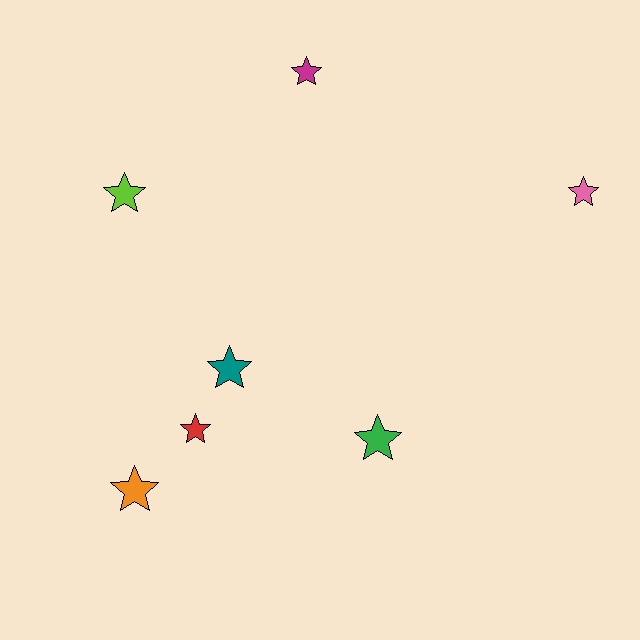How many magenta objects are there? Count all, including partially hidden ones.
There is 1 magenta object.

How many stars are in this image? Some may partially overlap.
There are 7 stars.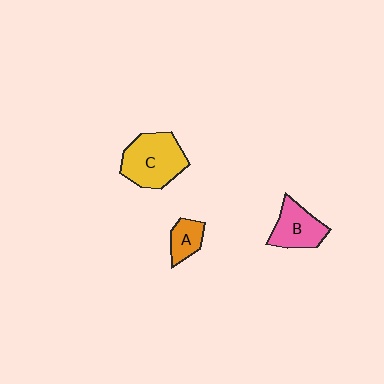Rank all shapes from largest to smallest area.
From largest to smallest: C (yellow), B (pink), A (orange).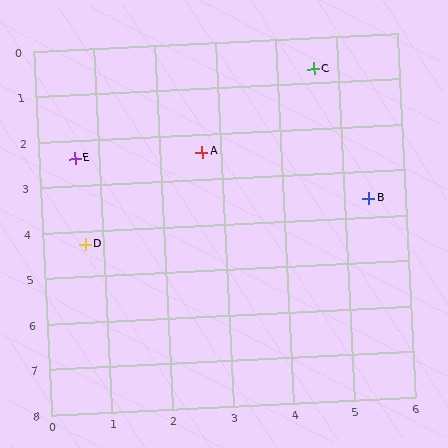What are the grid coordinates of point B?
Point B is at approximately (5.4, 3.6).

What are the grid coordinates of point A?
Point A is at approximately (2.7, 2.4).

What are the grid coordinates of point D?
Point D is at approximately (0.7, 4.3).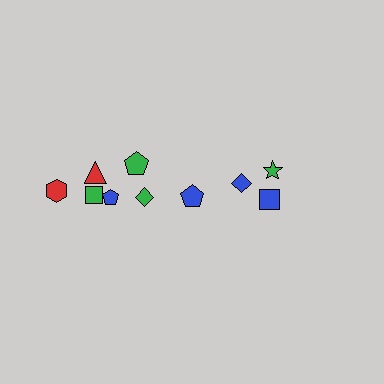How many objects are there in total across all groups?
There are 10 objects.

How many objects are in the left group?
There are 6 objects.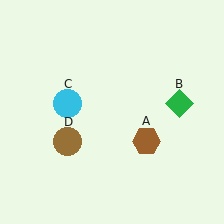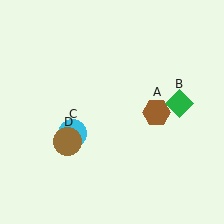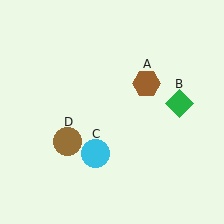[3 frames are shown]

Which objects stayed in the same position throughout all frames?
Green diamond (object B) and brown circle (object D) remained stationary.